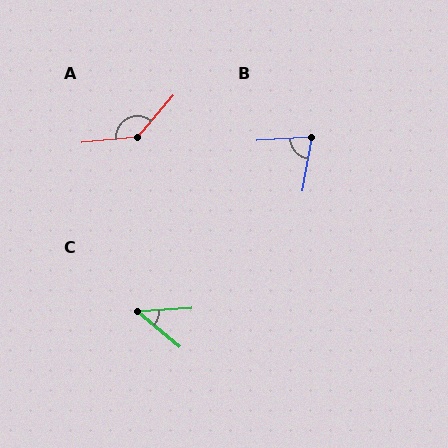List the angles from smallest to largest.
C (43°), B (76°), A (137°).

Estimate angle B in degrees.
Approximately 76 degrees.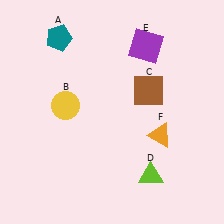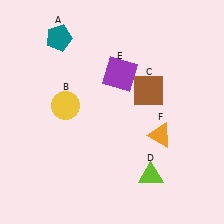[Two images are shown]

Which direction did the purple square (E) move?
The purple square (E) moved down.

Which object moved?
The purple square (E) moved down.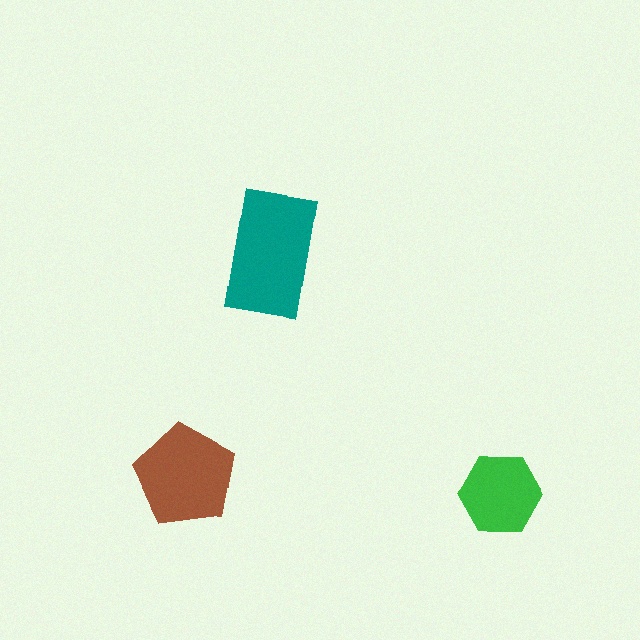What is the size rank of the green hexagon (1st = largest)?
3rd.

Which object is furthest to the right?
The green hexagon is rightmost.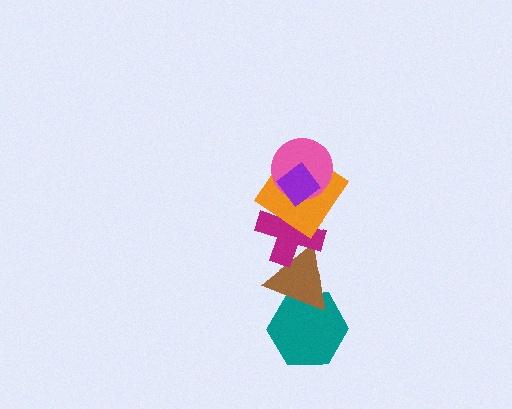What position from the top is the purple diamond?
The purple diamond is 1st from the top.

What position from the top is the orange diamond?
The orange diamond is 3rd from the top.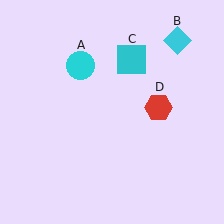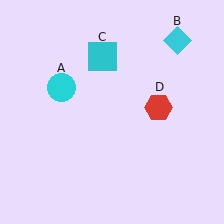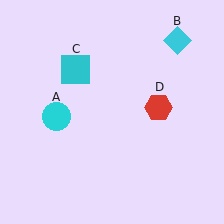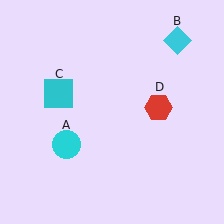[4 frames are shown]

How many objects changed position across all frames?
2 objects changed position: cyan circle (object A), cyan square (object C).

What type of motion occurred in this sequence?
The cyan circle (object A), cyan square (object C) rotated counterclockwise around the center of the scene.